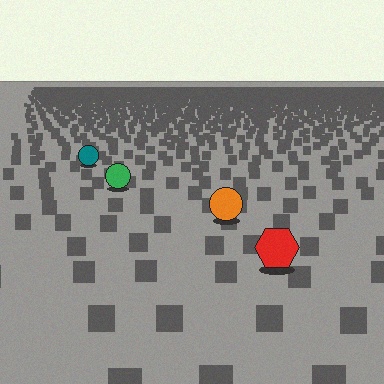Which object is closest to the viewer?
The red hexagon is closest. The texture marks near it are larger and more spread out.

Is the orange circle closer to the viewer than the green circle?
Yes. The orange circle is closer — you can tell from the texture gradient: the ground texture is coarser near it.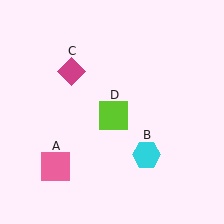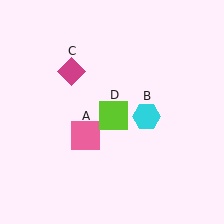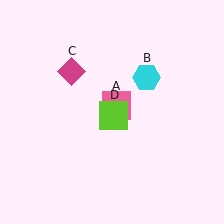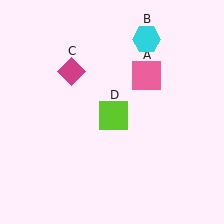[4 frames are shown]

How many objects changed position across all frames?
2 objects changed position: pink square (object A), cyan hexagon (object B).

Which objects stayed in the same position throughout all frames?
Magenta diamond (object C) and lime square (object D) remained stationary.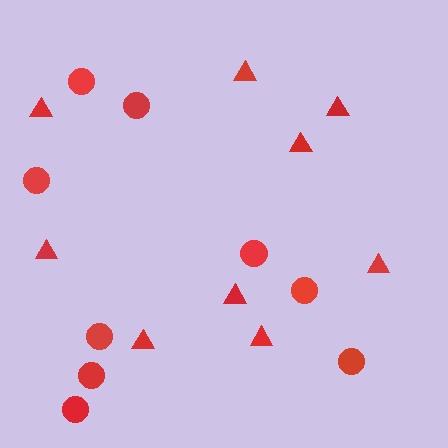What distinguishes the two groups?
There are 2 groups: one group of triangles (9) and one group of circles (9).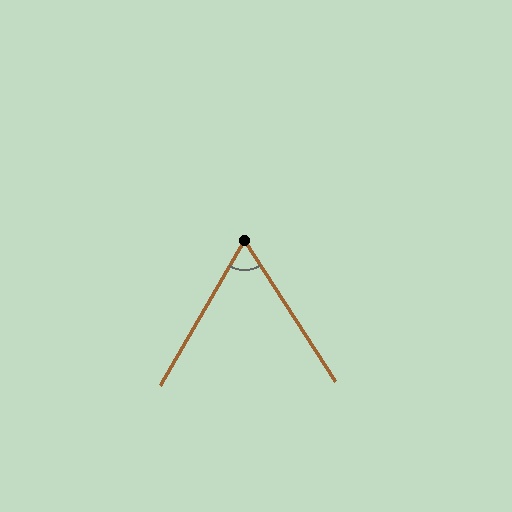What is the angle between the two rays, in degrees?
Approximately 63 degrees.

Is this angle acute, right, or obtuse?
It is acute.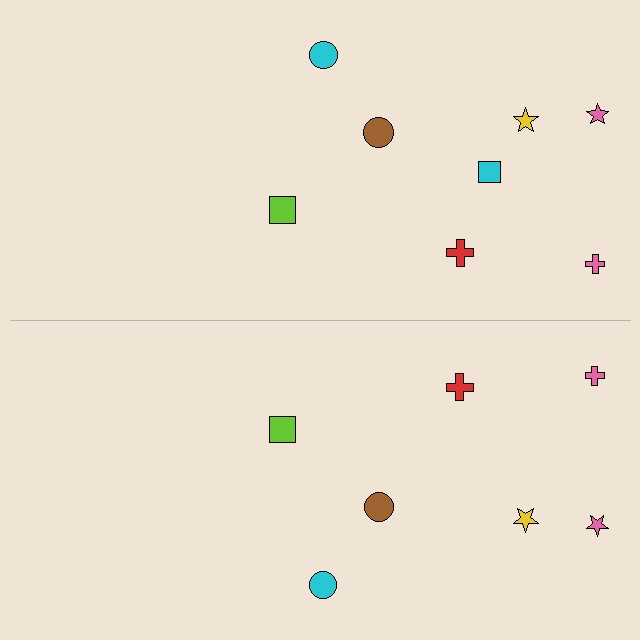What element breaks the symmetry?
A cyan square is missing from the bottom side.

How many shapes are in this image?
There are 15 shapes in this image.